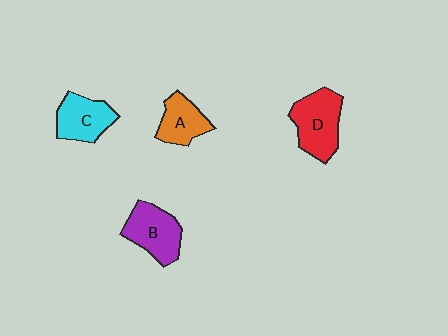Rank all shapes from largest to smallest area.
From largest to smallest: D (red), B (purple), C (cyan), A (orange).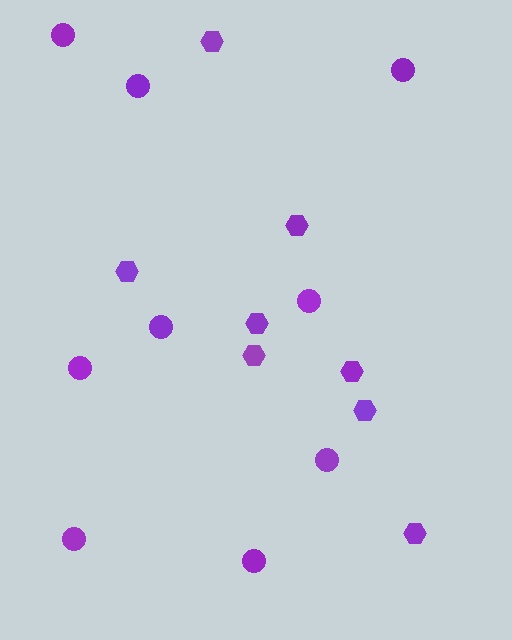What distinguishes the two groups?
There are 2 groups: one group of circles (9) and one group of hexagons (8).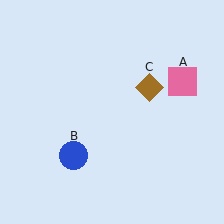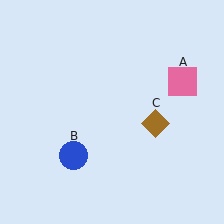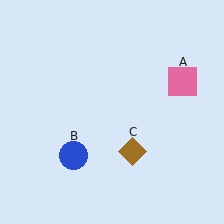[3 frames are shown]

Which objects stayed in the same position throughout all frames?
Pink square (object A) and blue circle (object B) remained stationary.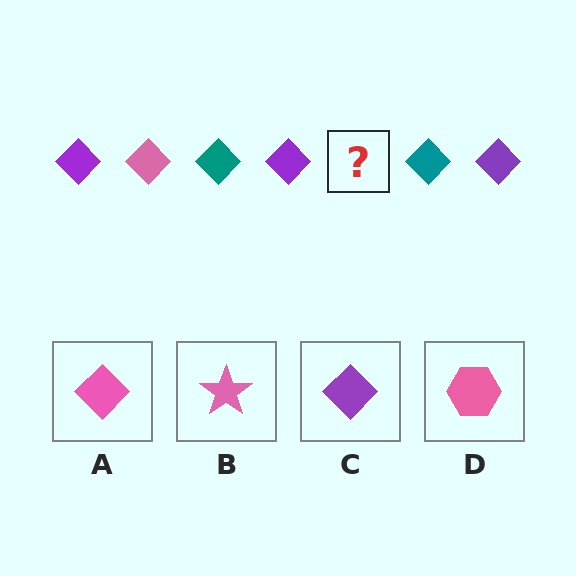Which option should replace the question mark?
Option A.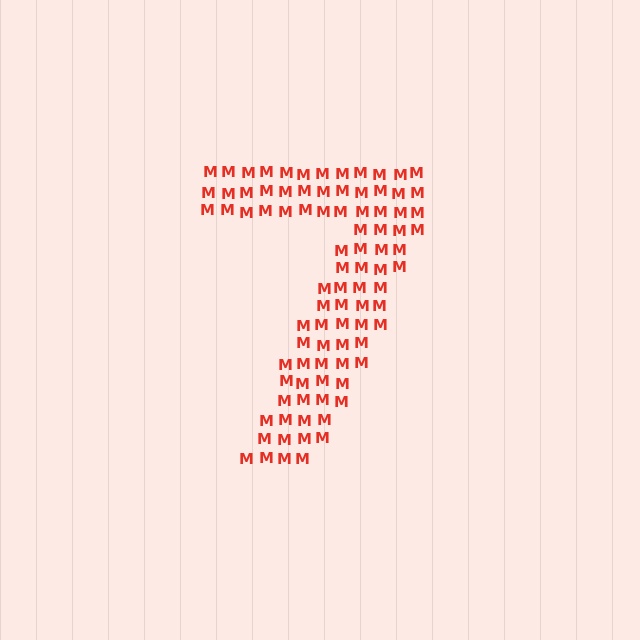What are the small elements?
The small elements are letter M's.